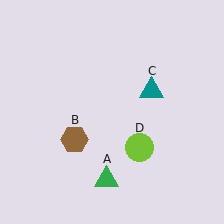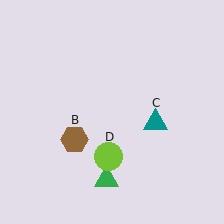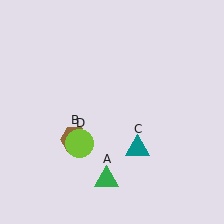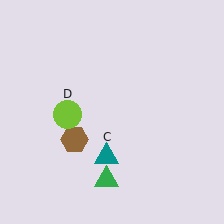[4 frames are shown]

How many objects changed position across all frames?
2 objects changed position: teal triangle (object C), lime circle (object D).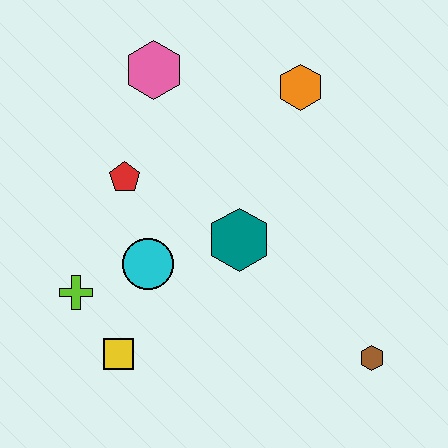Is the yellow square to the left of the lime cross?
No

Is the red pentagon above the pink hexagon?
No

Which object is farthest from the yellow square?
The orange hexagon is farthest from the yellow square.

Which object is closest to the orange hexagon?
The pink hexagon is closest to the orange hexagon.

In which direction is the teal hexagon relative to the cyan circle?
The teal hexagon is to the right of the cyan circle.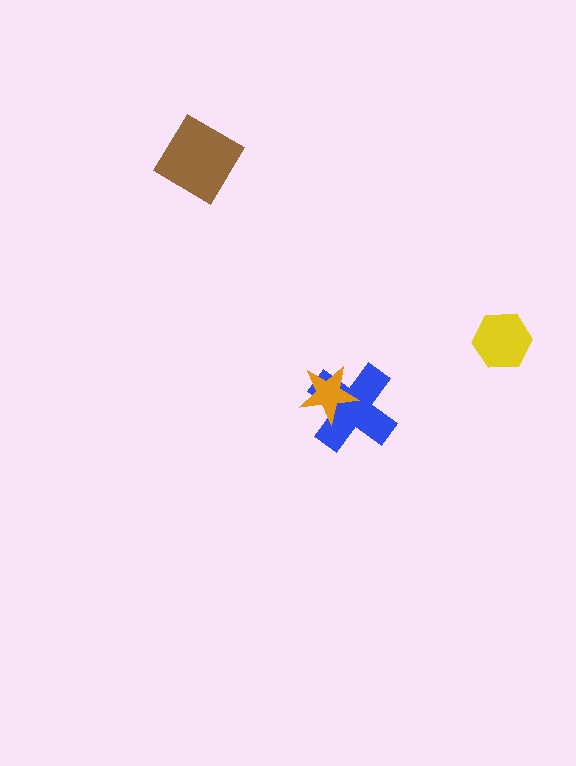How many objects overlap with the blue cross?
1 object overlaps with the blue cross.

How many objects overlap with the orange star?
1 object overlaps with the orange star.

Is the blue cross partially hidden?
Yes, it is partially covered by another shape.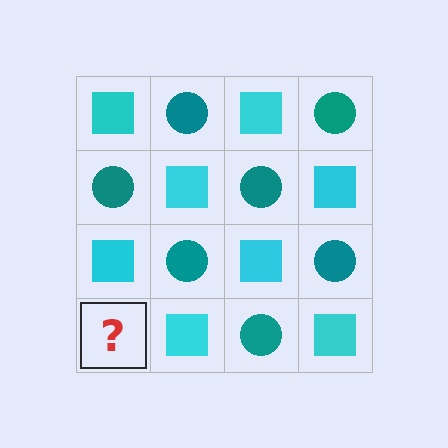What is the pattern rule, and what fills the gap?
The rule is that it alternates cyan square and teal circle in a checkerboard pattern. The gap should be filled with a teal circle.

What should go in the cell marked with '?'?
The missing cell should contain a teal circle.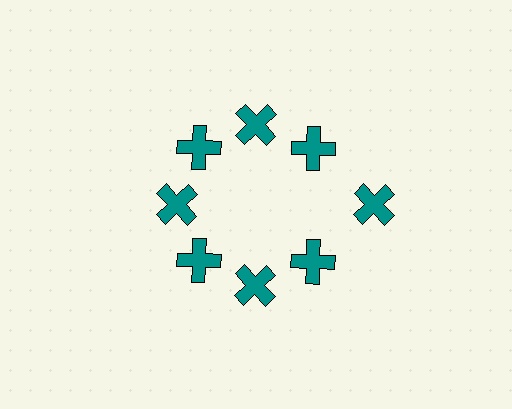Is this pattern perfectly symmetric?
No. The 8 teal crosses are arranged in a ring, but one element near the 3 o'clock position is pushed outward from the center, breaking the 8-fold rotational symmetry.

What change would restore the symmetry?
The symmetry would be restored by moving it inward, back onto the ring so that all 8 crosses sit at equal angles and equal distance from the center.